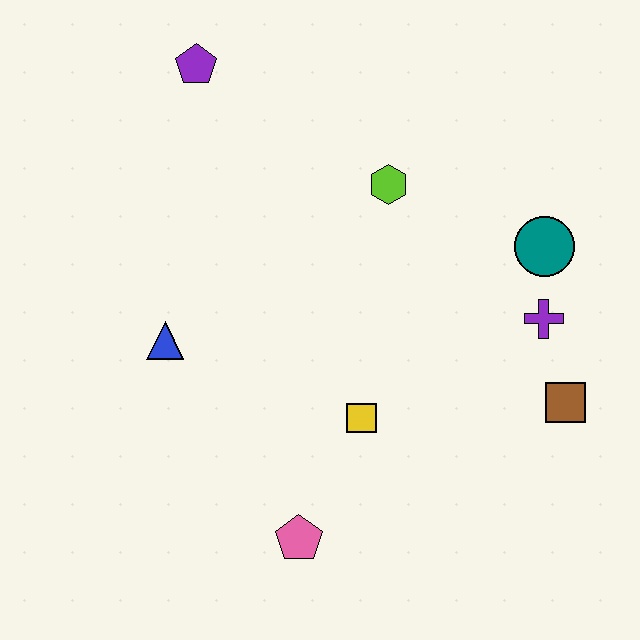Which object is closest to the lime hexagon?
The teal circle is closest to the lime hexagon.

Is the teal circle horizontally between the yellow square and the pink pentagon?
No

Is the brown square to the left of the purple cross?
No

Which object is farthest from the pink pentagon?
The purple pentagon is farthest from the pink pentagon.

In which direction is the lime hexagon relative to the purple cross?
The lime hexagon is to the left of the purple cross.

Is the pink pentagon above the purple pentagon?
No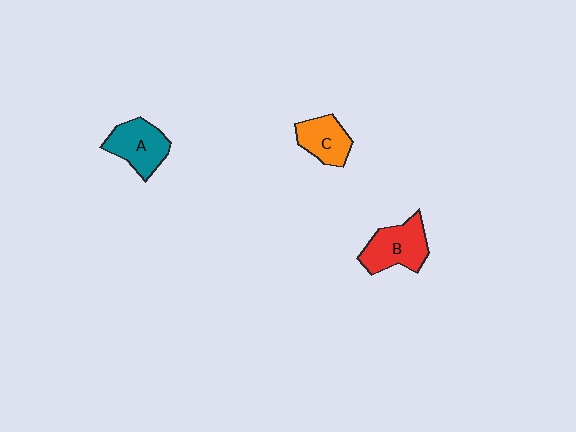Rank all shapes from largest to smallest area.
From largest to smallest: B (red), A (teal), C (orange).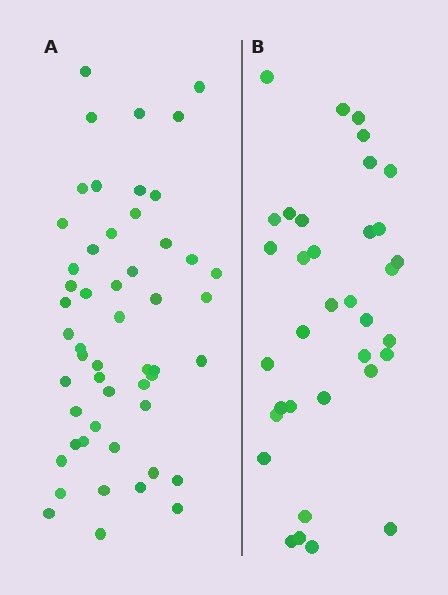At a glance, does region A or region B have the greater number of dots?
Region A (the left region) has more dots.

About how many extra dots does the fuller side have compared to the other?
Region A has approximately 15 more dots than region B.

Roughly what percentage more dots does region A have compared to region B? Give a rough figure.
About 50% more.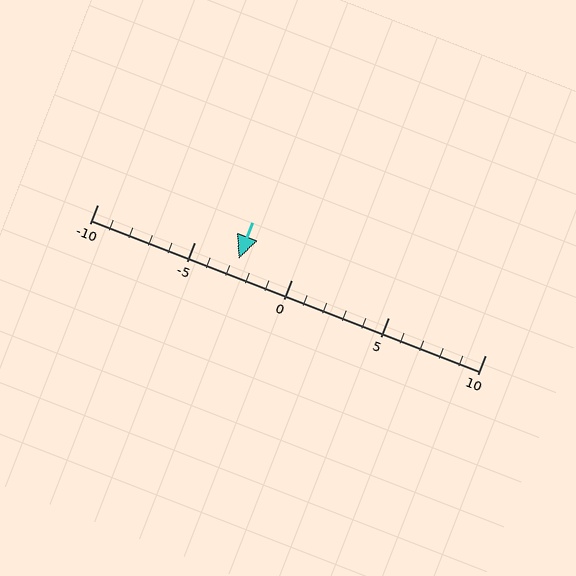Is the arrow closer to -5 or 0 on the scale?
The arrow is closer to -5.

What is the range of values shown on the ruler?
The ruler shows values from -10 to 10.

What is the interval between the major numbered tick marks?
The major tick marks are spaced 5 units apart.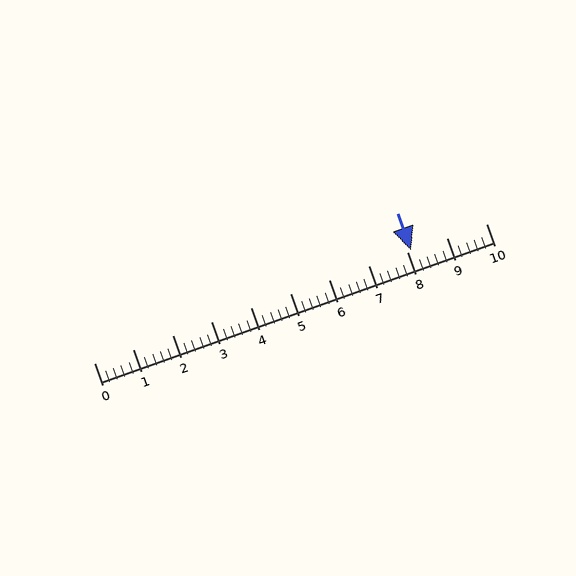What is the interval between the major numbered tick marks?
The major tick marks are spaced 1 units apart.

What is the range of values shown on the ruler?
The ruler shows values from 0 to 10.